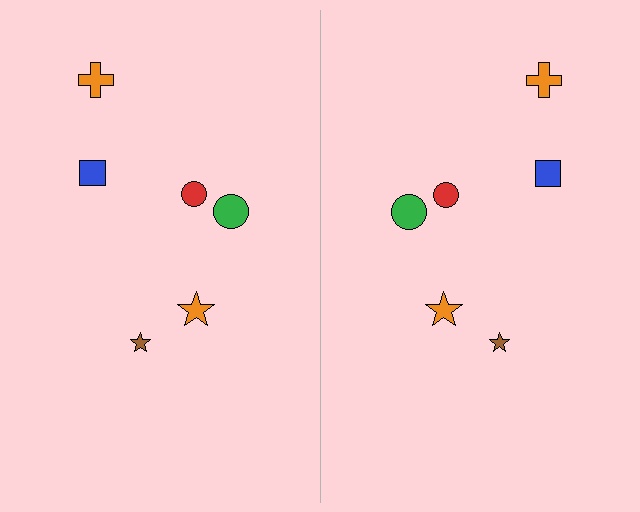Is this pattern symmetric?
Yes, this pattern has bilateral (reflection) symmetry.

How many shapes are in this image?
There are 12 shapes in this image.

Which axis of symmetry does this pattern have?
The pattern has a vertical axis of symmetry running through the center of the image.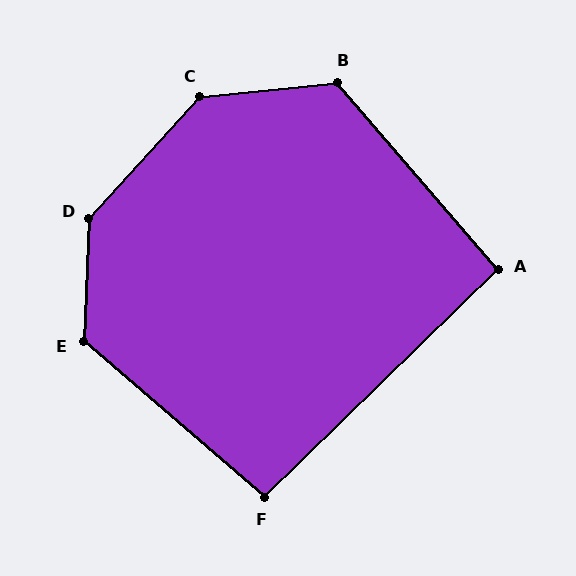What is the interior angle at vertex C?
Approximately 138 degrees (obtuse).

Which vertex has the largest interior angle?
D, at approximately 140 degrees.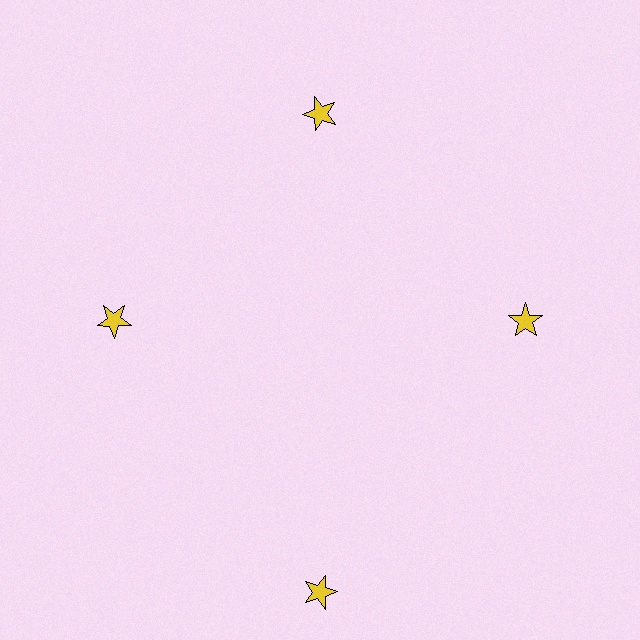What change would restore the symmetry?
The symmetry would be restored by moving it inward, back onto the ring so that all 4 stars sit at equal angles and equal distance from the center.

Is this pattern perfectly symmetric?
No. The 4 yellow stars are arranged in a ring, but one element near the 6 o'clock position is pushed outward from the center, breaking the 4-fold rotational symmetry.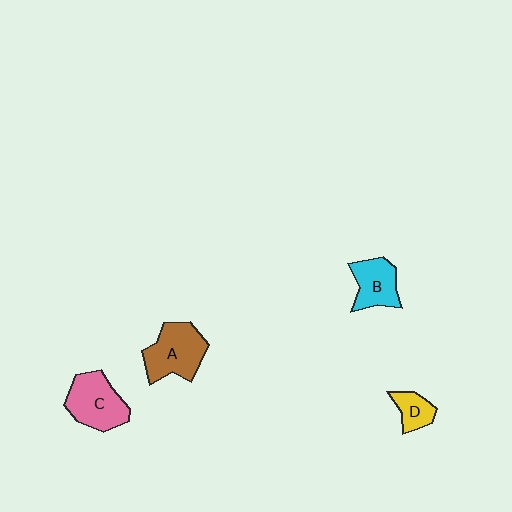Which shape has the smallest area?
Shape D (yellow).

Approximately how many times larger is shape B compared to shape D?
Approximately 1.7 times.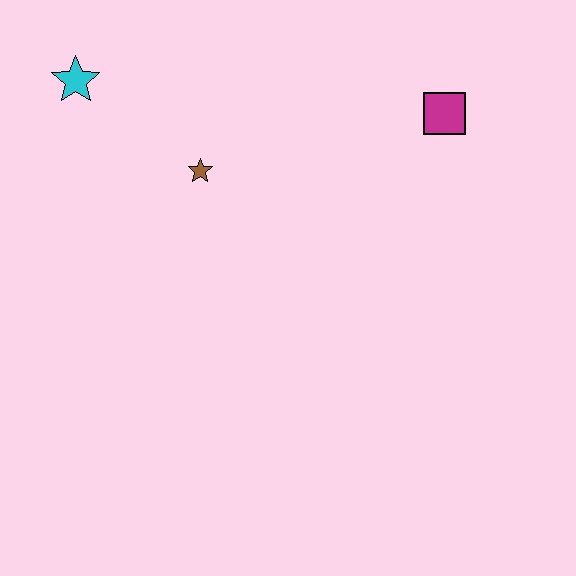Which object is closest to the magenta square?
The brown star is closest to the magenta square.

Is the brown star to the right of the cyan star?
Yes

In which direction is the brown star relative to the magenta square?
The brown star is to the left of the magenta square.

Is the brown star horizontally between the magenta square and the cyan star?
Yes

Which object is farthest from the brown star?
The magenta square is farthest from the brown star.